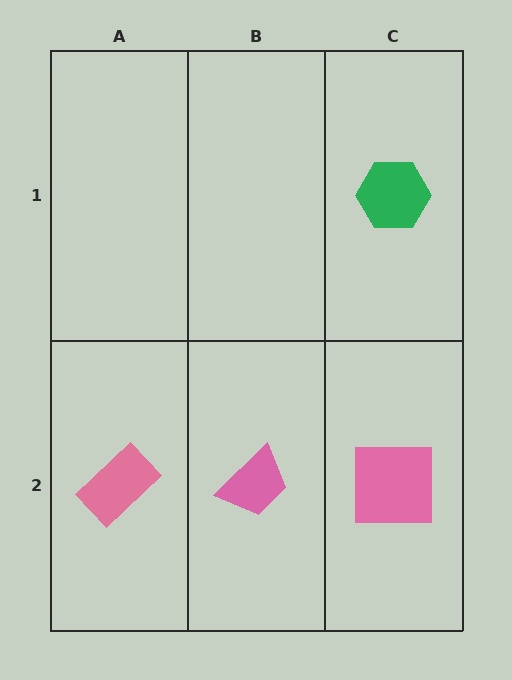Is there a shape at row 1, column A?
No, that cell is empty.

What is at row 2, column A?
A pink rectangle.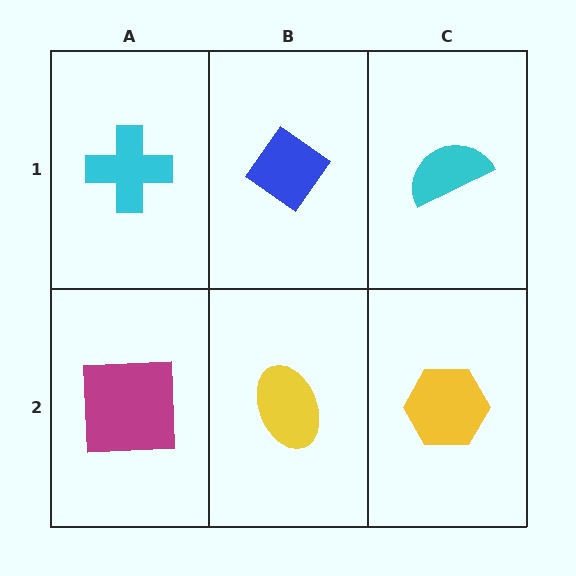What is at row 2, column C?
A yellow hexagon.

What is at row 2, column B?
A yellow ellipse.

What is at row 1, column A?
A cyan cross.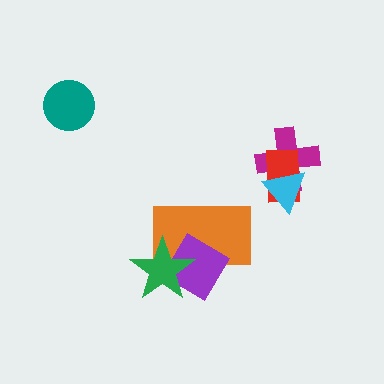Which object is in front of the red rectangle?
The cyan triangle is in front of the red rectangle.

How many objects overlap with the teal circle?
0 objects overlap with the teal circle.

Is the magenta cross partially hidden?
Yes, it is partially covered by another shape.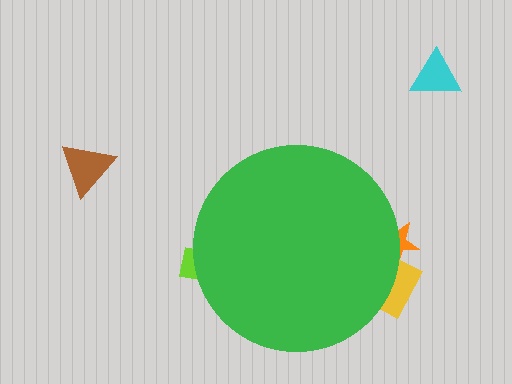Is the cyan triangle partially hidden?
No, the cyan triangle is fully visible.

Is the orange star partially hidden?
Yes, the orange star is partially hidden behind the green circle.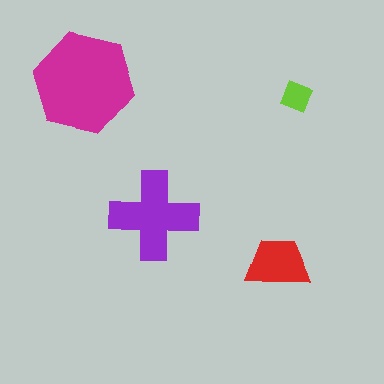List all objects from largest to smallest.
The magenta hexagon, the purple cross, the red trapezoid, the lime diamond.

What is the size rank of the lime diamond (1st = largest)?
4th.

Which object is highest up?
The magenta hexagon is topmost.